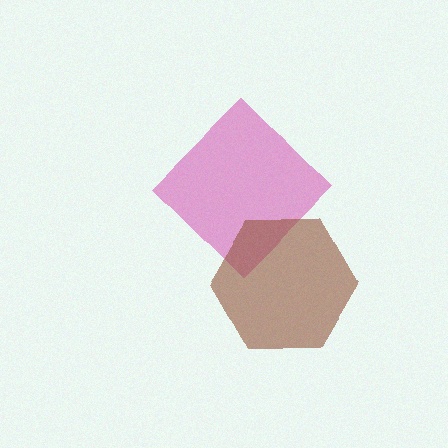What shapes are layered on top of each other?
The layered shapes are: a magenta diamond, a brown hexagon.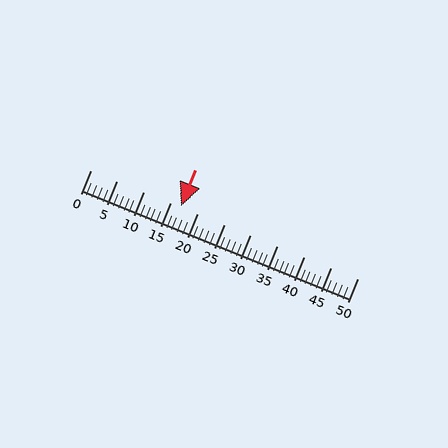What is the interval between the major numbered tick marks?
The major tick marks are spaced 5 units apart.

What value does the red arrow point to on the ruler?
The red arrow points to approximately 17.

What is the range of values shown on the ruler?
The ruler shows values from 0 to 50.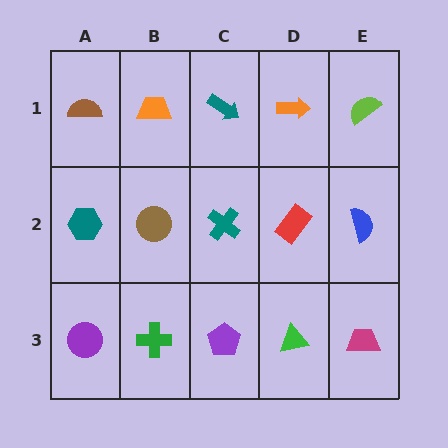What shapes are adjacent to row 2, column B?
An orange trapezoid (row 1, column B), a green cross (row 3, column B), a teal hexagon (row 2, column A), a teal cross (row 2, column C).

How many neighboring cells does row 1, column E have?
2.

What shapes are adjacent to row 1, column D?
A red rectangle (row 2, column D), a teal arrow (row 1, column C), a lime semicircle (row 1, column E).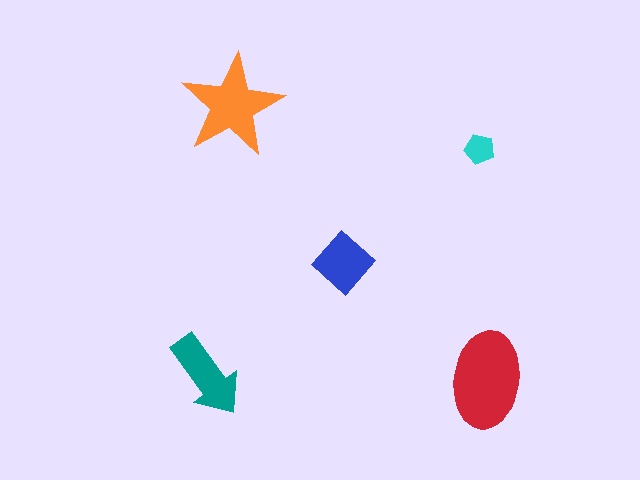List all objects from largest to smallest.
The red ellipse, the orange star, the teal arrow, the blue diamond, the cyan pentagon.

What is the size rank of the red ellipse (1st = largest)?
1st.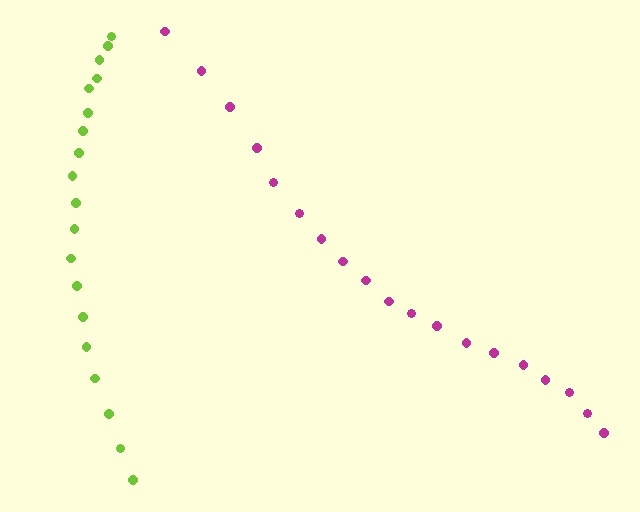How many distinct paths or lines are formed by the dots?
There are 2 distinct paths.